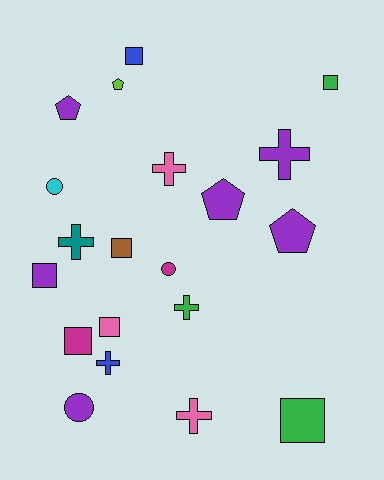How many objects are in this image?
There are 20 objects.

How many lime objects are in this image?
There is 1 lime object.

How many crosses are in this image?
There are 6 crosses.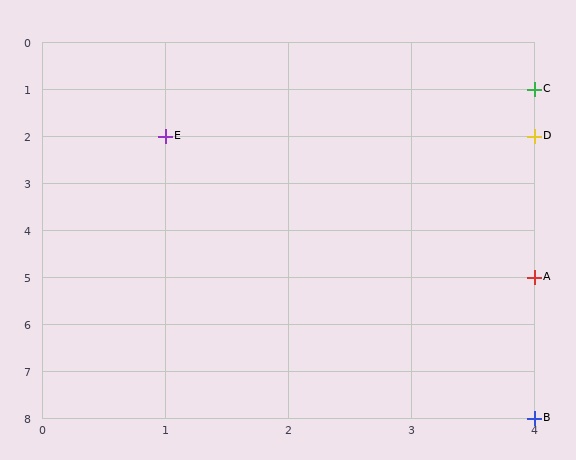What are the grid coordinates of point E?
Point E is at grid coordinates (1, 2).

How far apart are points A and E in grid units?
Points A and E are 3 columns and 3 rows apart (about 4.2 grid units diagonally).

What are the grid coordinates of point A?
Point A is at grid coordinates (4, 5).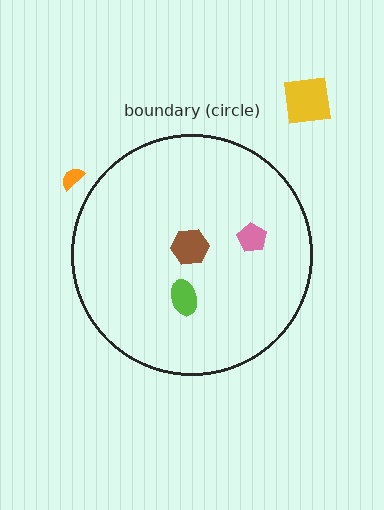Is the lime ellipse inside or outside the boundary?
Inside.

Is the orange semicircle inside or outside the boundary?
Outside.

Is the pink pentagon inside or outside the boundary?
Inside.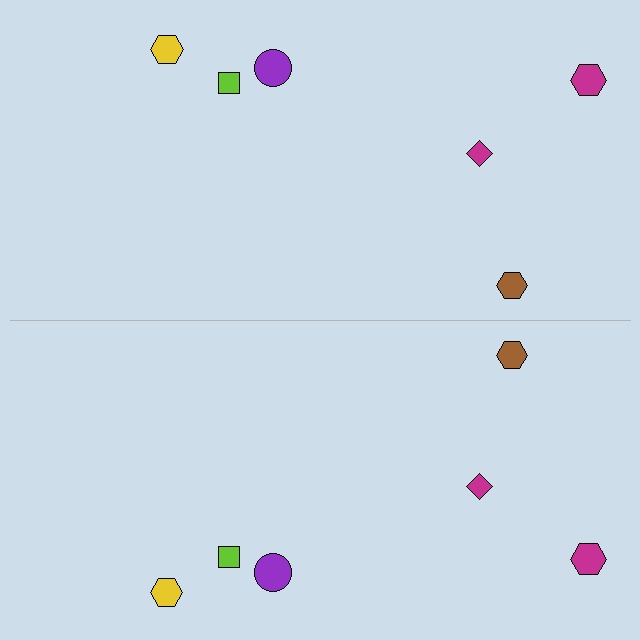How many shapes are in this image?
There are 12 shapes in this image.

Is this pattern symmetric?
Yes, this pattern has bilateral (reflection) symmetry.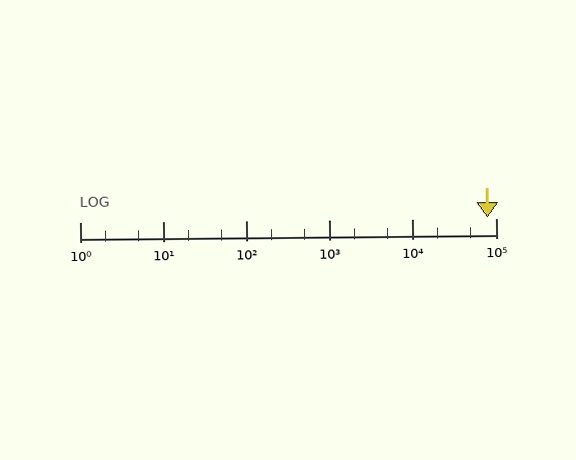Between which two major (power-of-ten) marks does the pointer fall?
The pointer is between 10000 and 100000.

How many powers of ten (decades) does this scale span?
The scale spans 5 decades, from 1 to 100000.